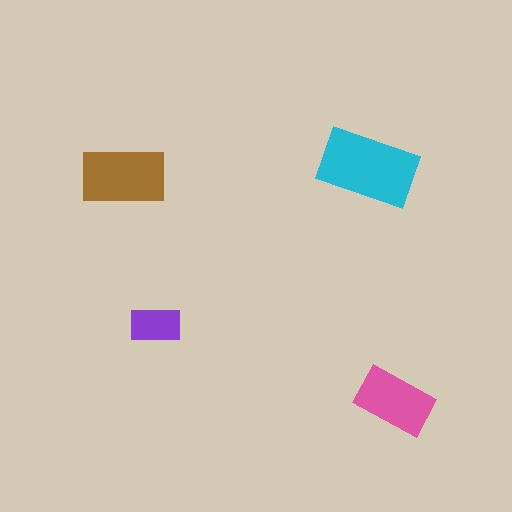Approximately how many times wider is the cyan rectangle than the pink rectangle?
About 1.5 times wider.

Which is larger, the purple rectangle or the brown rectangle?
The brown one.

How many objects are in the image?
There are 4 objects in the image.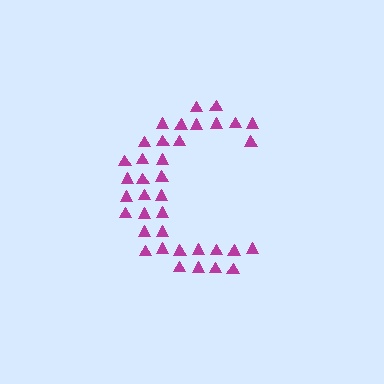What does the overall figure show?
The overall figure shows the letter C.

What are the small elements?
The small elements are triangles.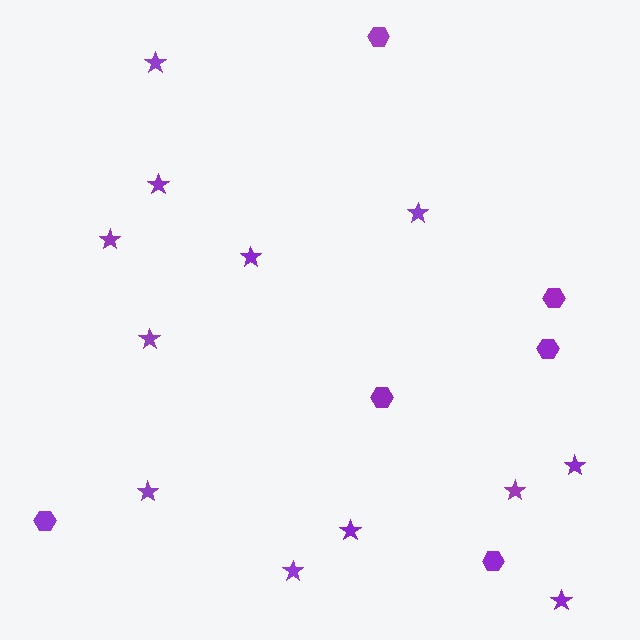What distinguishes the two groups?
There are 2 groups: one group of hexagons (6) and one group of stars (12).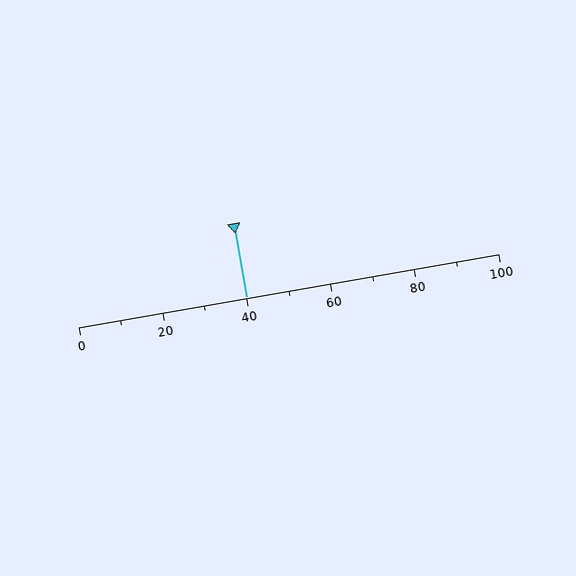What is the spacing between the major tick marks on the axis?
The major ticks are spaced 20 apart.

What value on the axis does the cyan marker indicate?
The marker indicates approximately 40.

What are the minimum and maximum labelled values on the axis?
The axis runs from 0 to 100.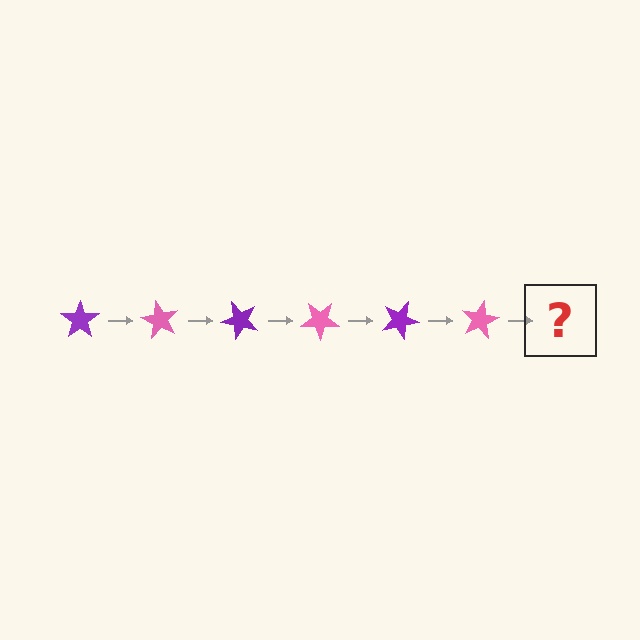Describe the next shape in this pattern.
It should be a purple star, rotated 360 degrees from the start.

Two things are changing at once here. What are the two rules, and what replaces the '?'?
The two rules are that it rotates 60 degrees each step and the color cycles through purple and pink. The '?' should be a purple star, rotated 360 degrees from the start.